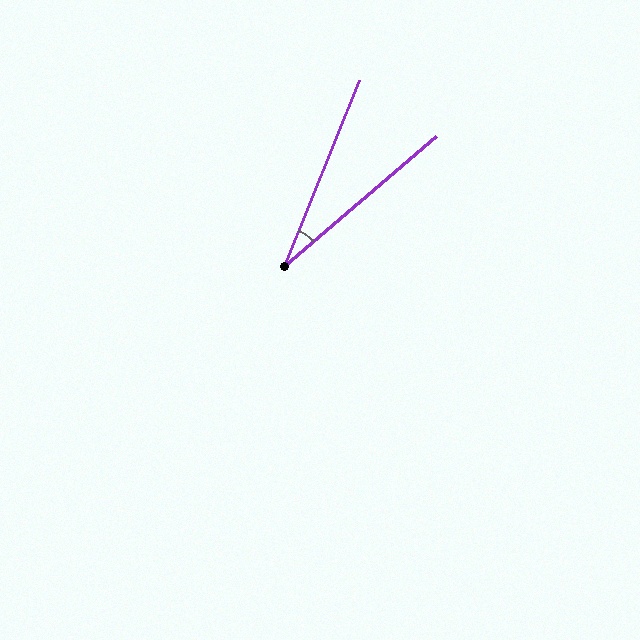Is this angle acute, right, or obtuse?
It is acute.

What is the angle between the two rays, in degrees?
Approximately 27 degrees.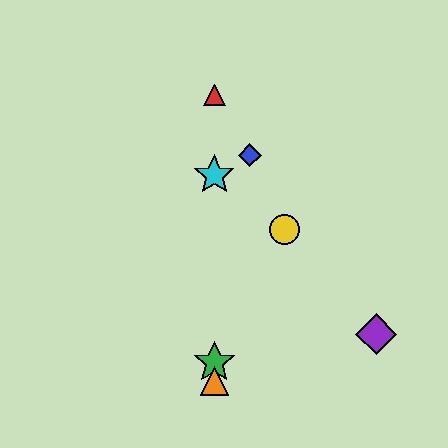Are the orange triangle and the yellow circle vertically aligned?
No, the orange triangle is at x≈214 and the yellow circle is at x≈285.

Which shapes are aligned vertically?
The red triangle, the green star, the orange triangle, the cyan star are aligned vertically.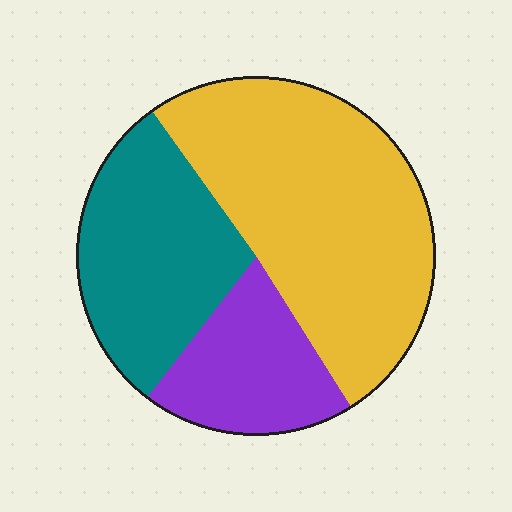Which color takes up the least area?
Purple, at roughly 20%.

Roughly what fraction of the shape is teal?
Teal takes up about one third (1/3) of the shape.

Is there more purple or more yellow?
Yellow.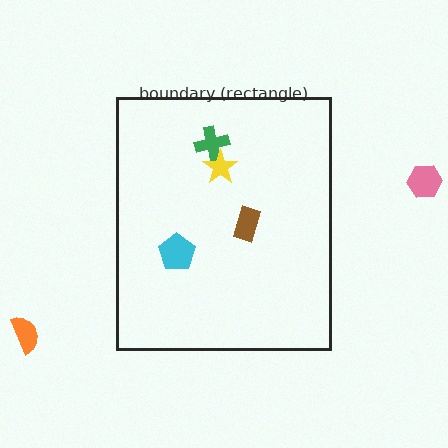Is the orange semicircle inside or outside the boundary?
Outside.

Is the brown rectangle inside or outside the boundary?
Inside.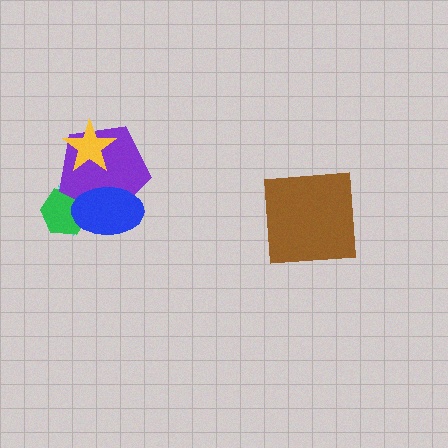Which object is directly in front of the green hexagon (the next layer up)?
The purple pentagon is directly in front of the green hexagon.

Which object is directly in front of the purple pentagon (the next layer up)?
The yellow star is directly in front of the purple pentagon.